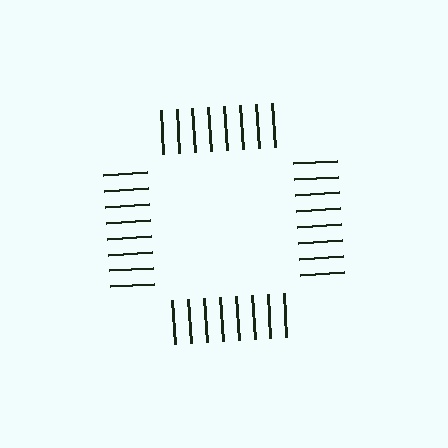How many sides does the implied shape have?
4 sides — the line-ends trace a square.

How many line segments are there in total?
32 — 8 along each of the 4 edges.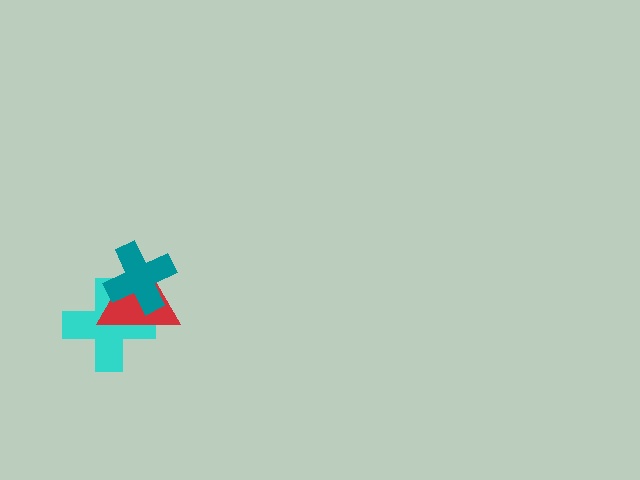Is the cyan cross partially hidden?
Yes, it is partially covered by another shape.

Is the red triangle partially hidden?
Yes, it is partially covered by another shape.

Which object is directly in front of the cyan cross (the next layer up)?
The red triangle is directly in front of the cyan cross.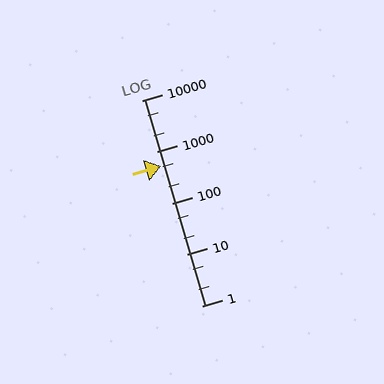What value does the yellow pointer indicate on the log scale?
The pointer indicates approximately 520.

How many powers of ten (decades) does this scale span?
The scale spans 4 decades, from 1 to 10000.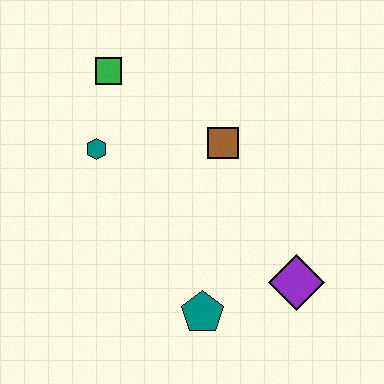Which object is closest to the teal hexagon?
The green square is closest to the teal hexagon.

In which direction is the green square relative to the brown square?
The green square is to the left of the brown square.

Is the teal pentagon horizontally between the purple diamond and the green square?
Yes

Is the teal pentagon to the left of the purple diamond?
Yes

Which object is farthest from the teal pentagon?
The green square is farthest from the teal pentagon.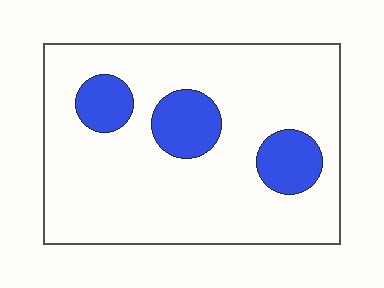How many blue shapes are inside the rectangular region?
3.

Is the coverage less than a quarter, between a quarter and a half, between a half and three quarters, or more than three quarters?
Less than a quarter.